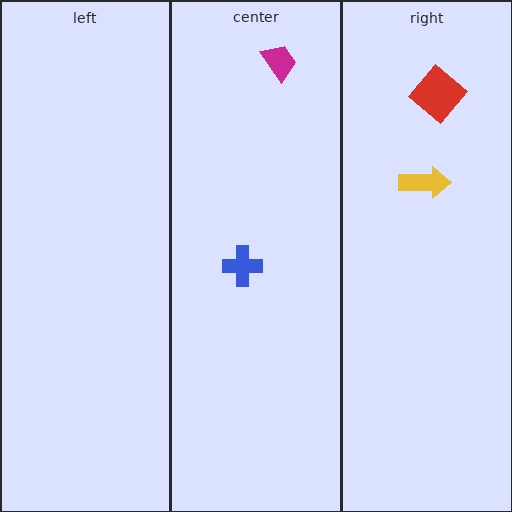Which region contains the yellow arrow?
The right region.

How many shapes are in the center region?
2.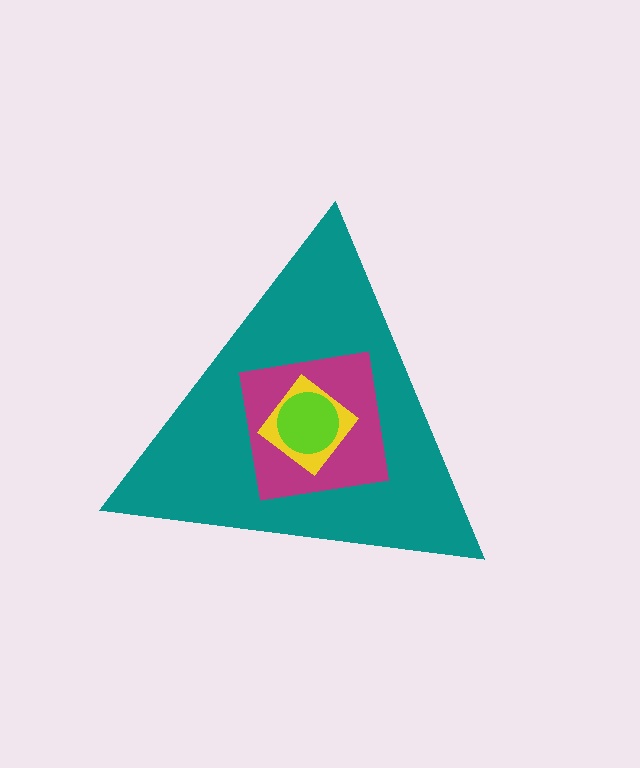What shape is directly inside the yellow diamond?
The lime circle.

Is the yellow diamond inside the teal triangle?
Yes.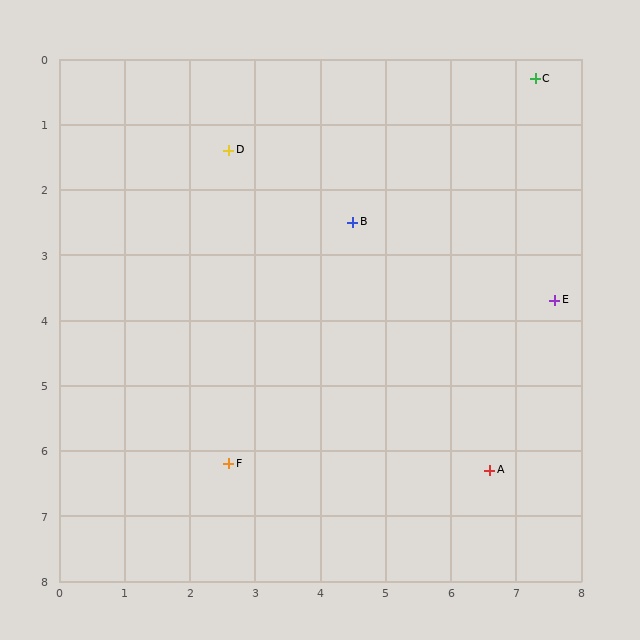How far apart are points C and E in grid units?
Points C and E are about 3.4 grid units apart.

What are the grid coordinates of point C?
Point C is at approximately (7.3, 0.3).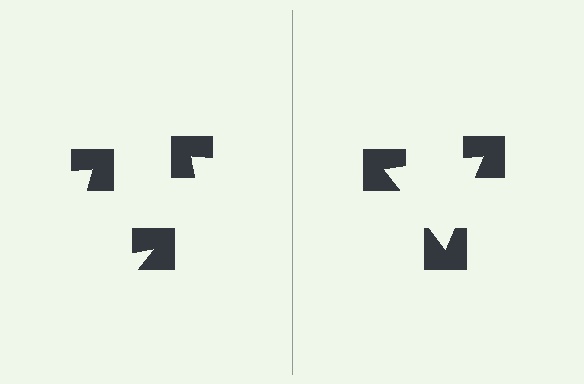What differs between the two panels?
The notched squares are positioned identically on both sides; only the wedge orientations differ. On the right they align to a triangle; on the left they are misaligned.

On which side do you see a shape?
An illusory triangle appears on the right side. On the left side the wedge cuts are rotated, so no coherent shape forms.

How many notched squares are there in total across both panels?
6 — 3 on each side.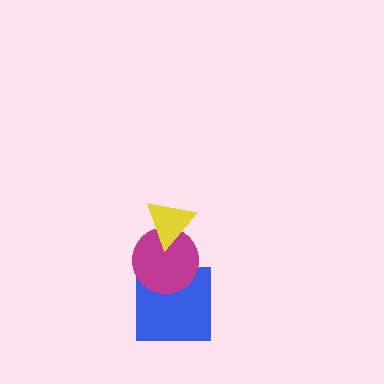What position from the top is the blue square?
The blue square is 3rd from the top.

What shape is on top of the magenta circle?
The yellow triangle is on top of the magenta circle.